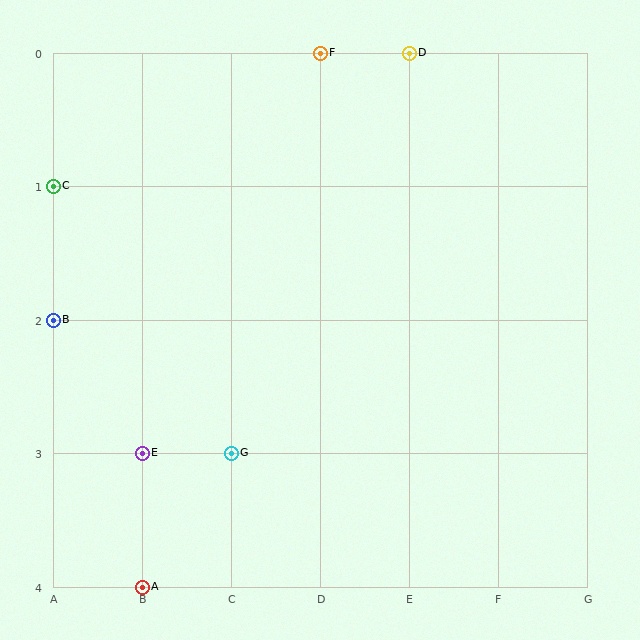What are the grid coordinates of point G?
Point G is at grid coordinates (C, 3).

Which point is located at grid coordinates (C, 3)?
Point G is at (C, 3).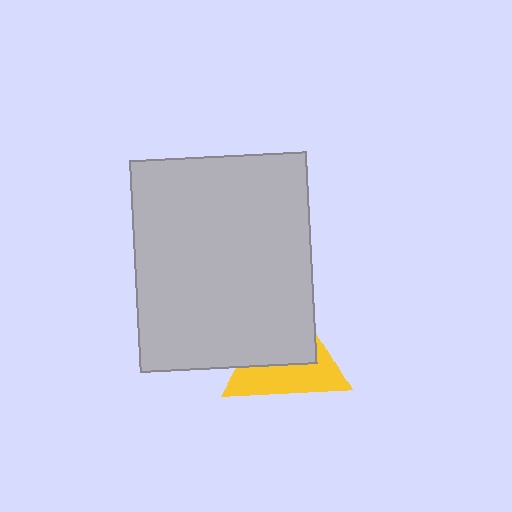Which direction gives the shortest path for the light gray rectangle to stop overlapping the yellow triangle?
Moving toward the upper-left gives the shortest separation.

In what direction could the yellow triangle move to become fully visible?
The yellow triangle could move toward the lower-right. That would shift it out from behind the light gray rectangle entirely.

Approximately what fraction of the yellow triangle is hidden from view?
Roughly 53% of the yellow triangle is hidden behind the light gray rectangle.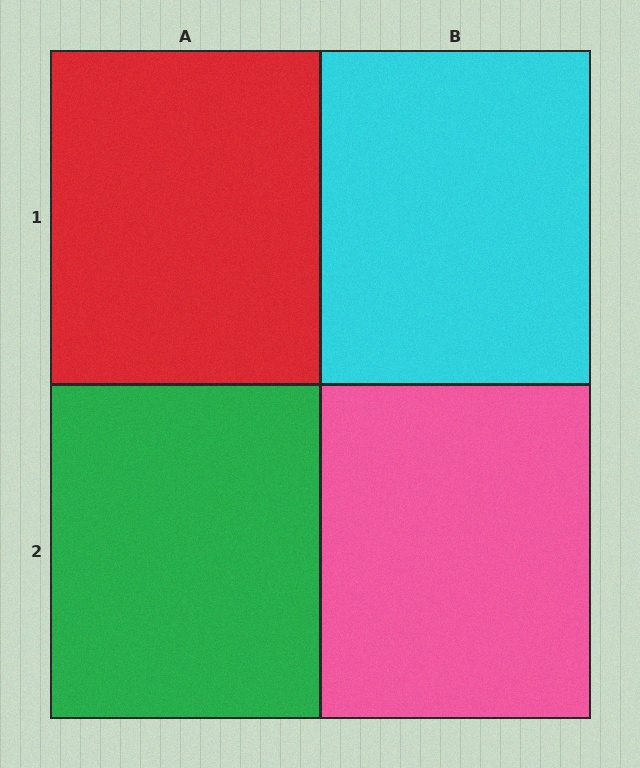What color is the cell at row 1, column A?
Red.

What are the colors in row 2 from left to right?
Green, pink.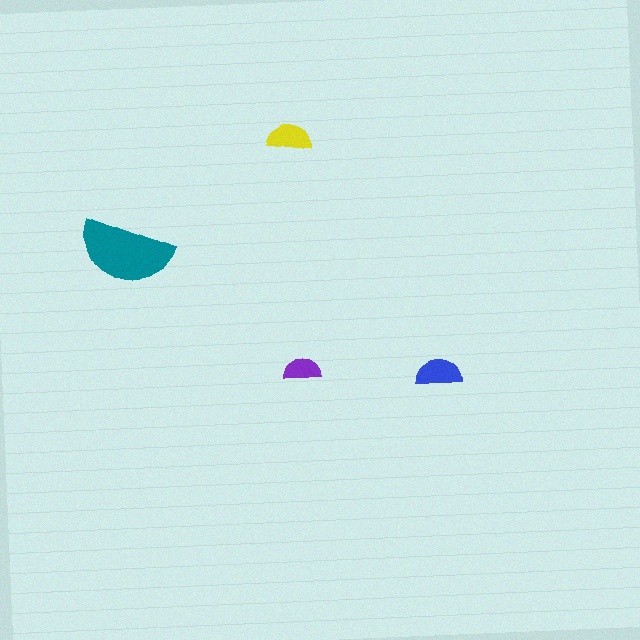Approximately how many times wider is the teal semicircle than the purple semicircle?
About 2.5 times wider.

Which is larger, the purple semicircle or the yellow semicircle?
The yellow one.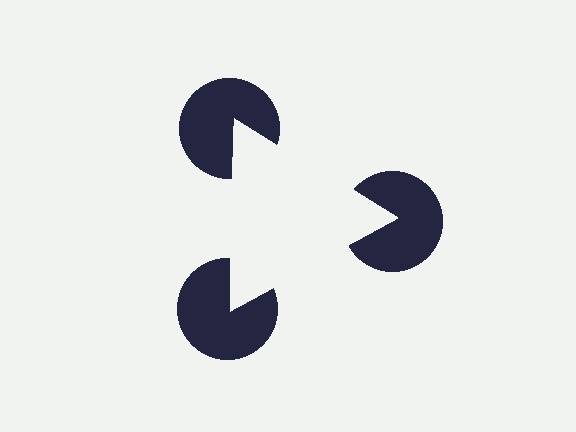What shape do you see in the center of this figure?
An illusory triangle — its edges are inferred from the aligned wedge cuts in the pac-man discs, not physically drawn.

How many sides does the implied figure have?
3 sides.